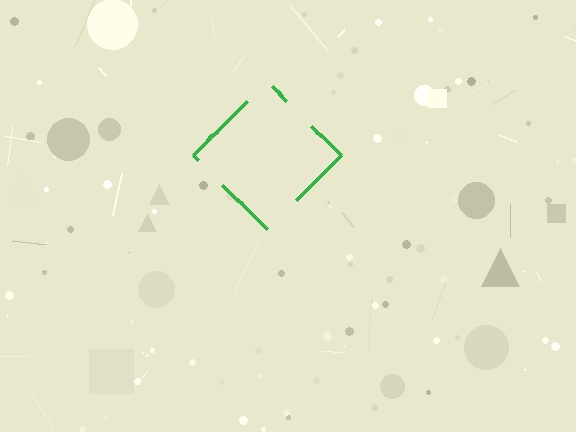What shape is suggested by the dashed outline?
The dashed outline suggests a diamond.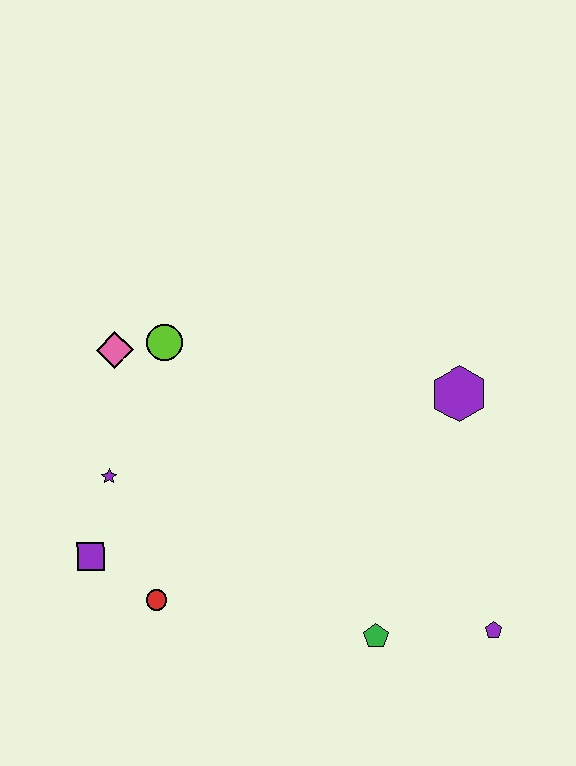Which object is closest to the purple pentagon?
The green pentagon is closest to the purple pentagon.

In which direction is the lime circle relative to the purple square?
The lime circle is above the purple square.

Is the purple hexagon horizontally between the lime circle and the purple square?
No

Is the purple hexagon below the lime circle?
Yes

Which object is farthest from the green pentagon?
The pink diamond is farthest from the green pentagon.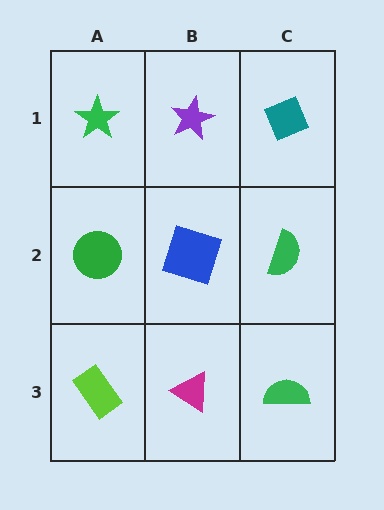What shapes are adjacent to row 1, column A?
A green circle (row 2, column A), a purple star (row 1, column B).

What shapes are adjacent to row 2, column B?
A purple star (row 1, column B), a magenta triangle (row 3, column B), a green circle (row 2, column A), a green semicircle (row 2, column C).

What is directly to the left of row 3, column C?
A magenta triangle.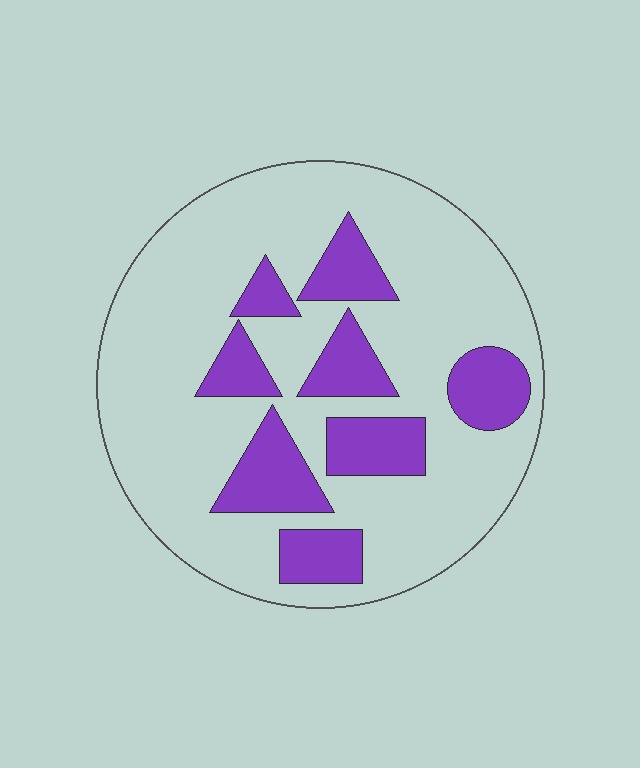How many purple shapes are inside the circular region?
8.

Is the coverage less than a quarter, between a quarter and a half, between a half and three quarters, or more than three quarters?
Less than a quarter.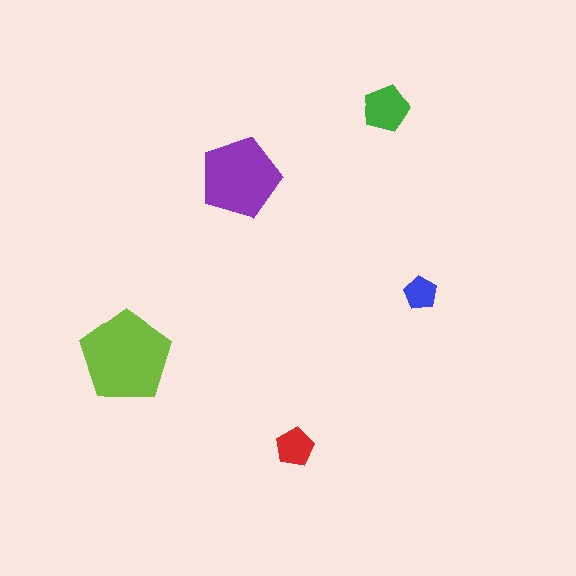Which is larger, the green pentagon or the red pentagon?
The green one.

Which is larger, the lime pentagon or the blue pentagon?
The lime one.